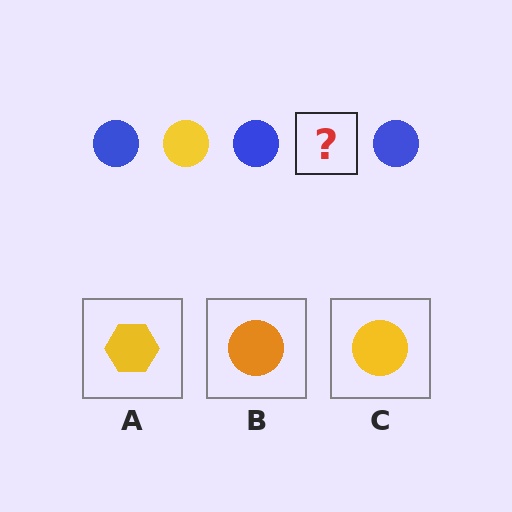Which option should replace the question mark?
Option C.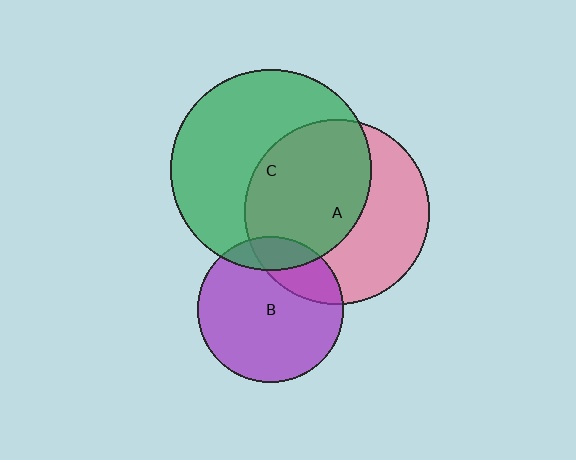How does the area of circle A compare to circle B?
Approximately 1.6 times.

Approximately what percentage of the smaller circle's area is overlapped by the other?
Approximately 15%.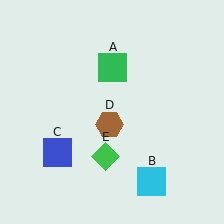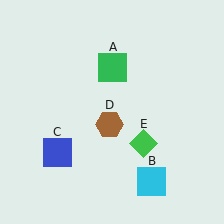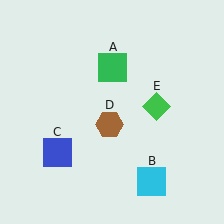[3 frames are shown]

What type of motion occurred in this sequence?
The green diamond (object E) rotated counterclockwise around the center of the scene.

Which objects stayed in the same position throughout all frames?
Green square (object A) and cyan square (object B) and blue square (object C) and brown hexagon (object D) remained stationary.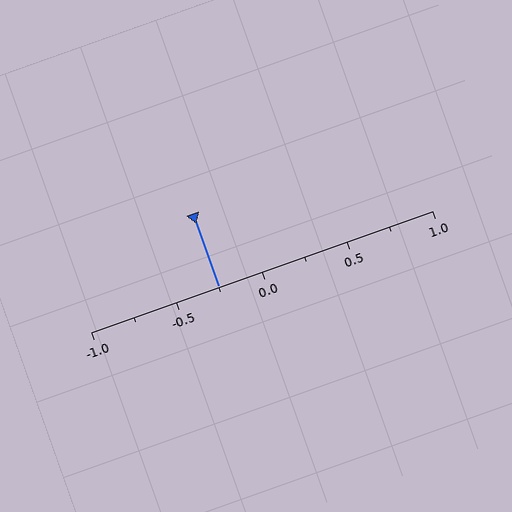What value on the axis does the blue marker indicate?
The marker indicates approximately -0.25.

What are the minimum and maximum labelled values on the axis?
The axis runs from -1.0 to 1.0.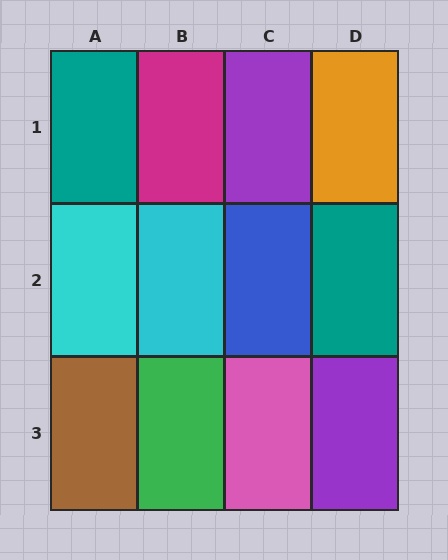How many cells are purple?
2 cells are purple.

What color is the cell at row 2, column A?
Cyan.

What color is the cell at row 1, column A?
Teal.